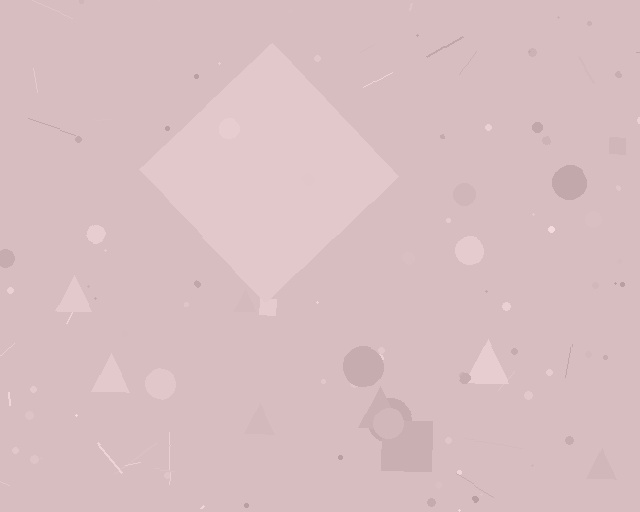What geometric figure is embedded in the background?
A diamond is embedded in the background.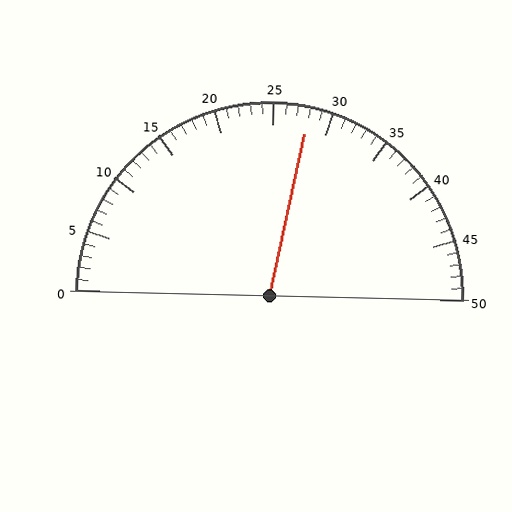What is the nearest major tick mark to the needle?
The nearest major tick mark is 30.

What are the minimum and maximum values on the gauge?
The gauge ranges from 0 to 50.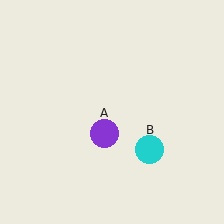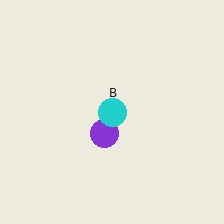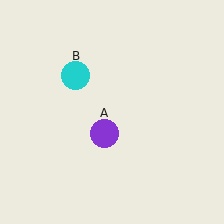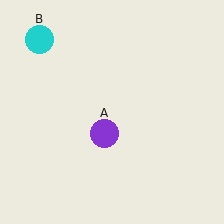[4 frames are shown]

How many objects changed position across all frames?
1 object changed position: cyan circle (object B).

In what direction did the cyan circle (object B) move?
The cyan circle (object B) moved up and to the left.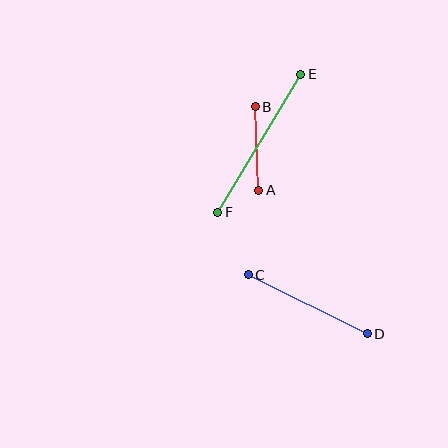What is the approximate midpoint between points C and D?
The midpoint is at approximately (308, 304) pixels.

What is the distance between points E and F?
The distance is approximately 161 pixels.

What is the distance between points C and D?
The distance is approximately 133 pixels.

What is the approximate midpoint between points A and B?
The midpoint is at approximately (257, 149) pixels.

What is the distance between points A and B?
The distance is approximately 84 pixels.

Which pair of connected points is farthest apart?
Points E and F are farthest apart.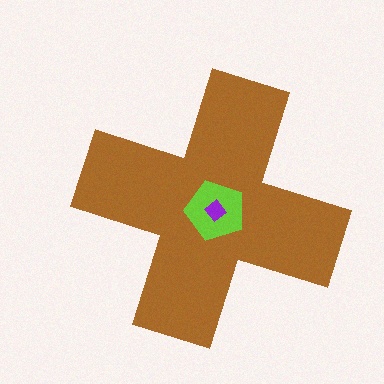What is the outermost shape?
The brown cross.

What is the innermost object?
The purple diamond.